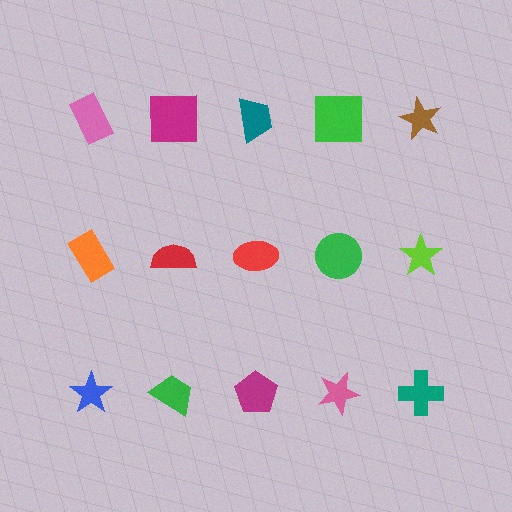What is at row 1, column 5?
A brown star.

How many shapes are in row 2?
5 shapes.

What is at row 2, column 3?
A red ellipse.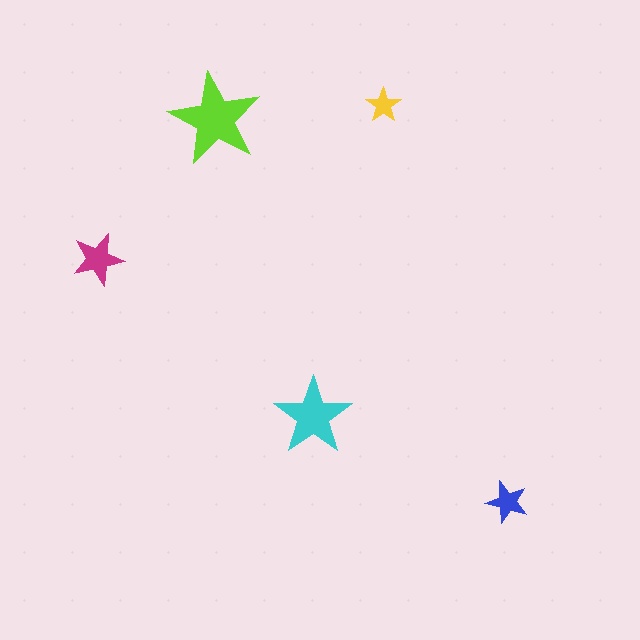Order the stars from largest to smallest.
the lime one, the cyan one, the magenta one, the blue one, the yellow one.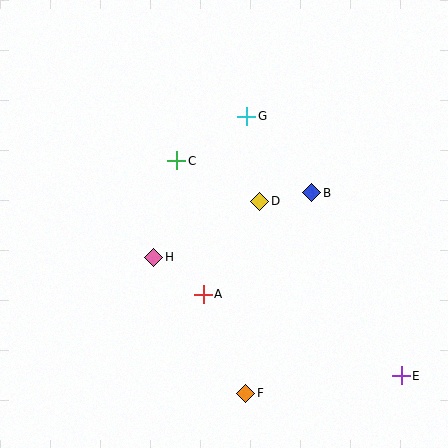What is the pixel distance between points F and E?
The distance between F and E is 156 pixels.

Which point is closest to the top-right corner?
Point G is closest to the top-right corner.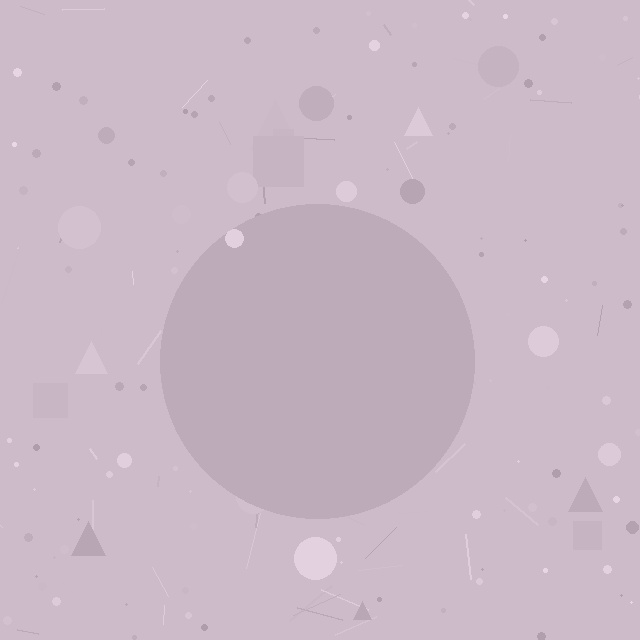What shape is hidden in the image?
A circle is hidden in the image.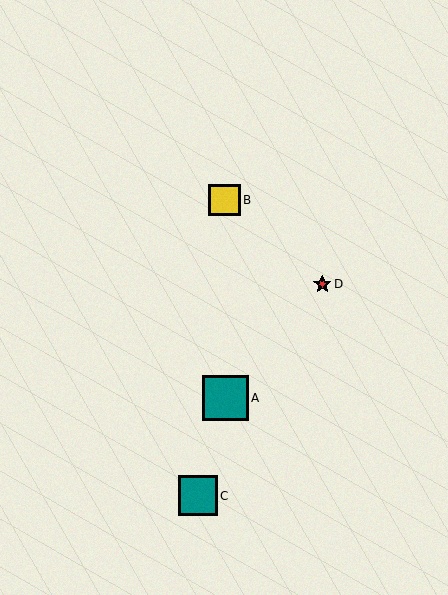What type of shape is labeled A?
Shape A is a teal square.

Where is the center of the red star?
The center of the red star is at (322, 284).